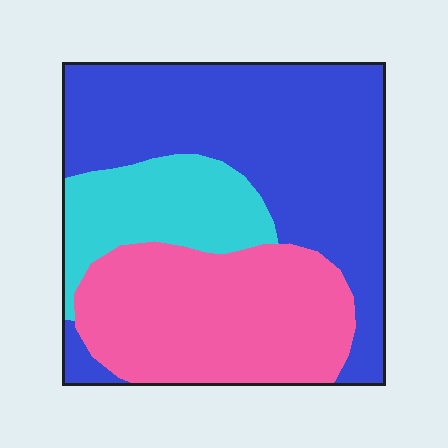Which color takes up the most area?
Blue, at roughly 50%.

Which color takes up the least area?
Cyan, at roughly 15%.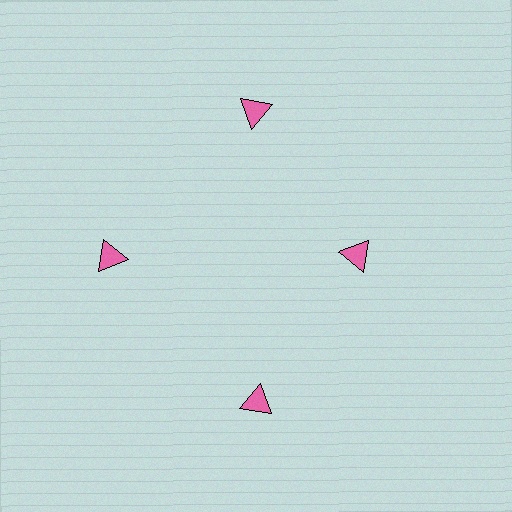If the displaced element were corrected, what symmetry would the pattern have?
It would have 4-fold rotational symmetry — the pattern would map onto itself every 90 degrees.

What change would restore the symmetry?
The symmetry would be restored by moving it outward, back onto the ring so that all 4 triangles sit at equal angles and equal distance from the center.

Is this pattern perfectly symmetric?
No. The 4 pink triangles are arranged in a ring, but one element near the 3 o'clock position is pulled inward toward the center, breaking the 4-fold rotational symmetry.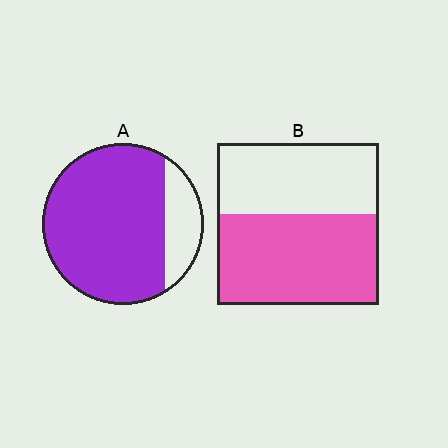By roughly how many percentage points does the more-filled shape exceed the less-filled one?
By roughly 25 percentage points (A over B).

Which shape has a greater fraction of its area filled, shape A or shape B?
Shape A.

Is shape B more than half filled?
Yes.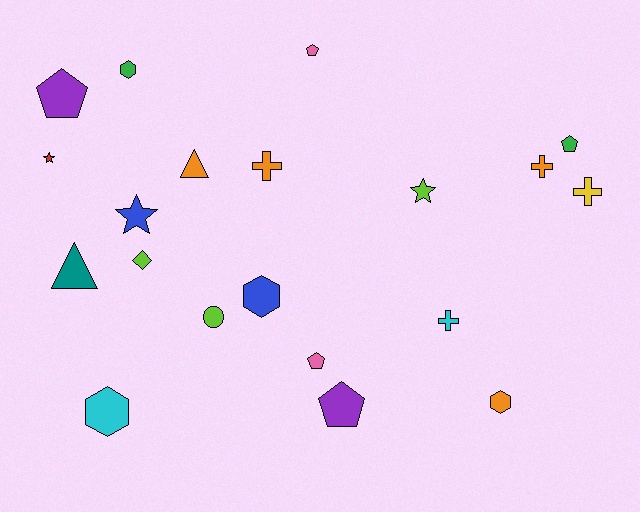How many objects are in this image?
There are 20 objects.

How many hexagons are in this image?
There are 4 hexagons.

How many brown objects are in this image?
There are no brown objects.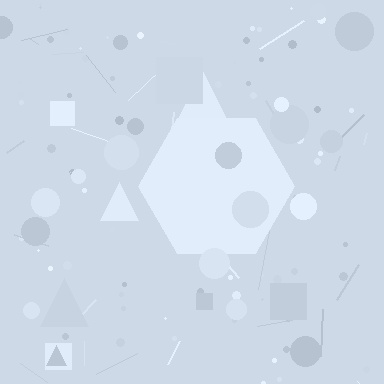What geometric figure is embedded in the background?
A hexagon is embedded in the background.